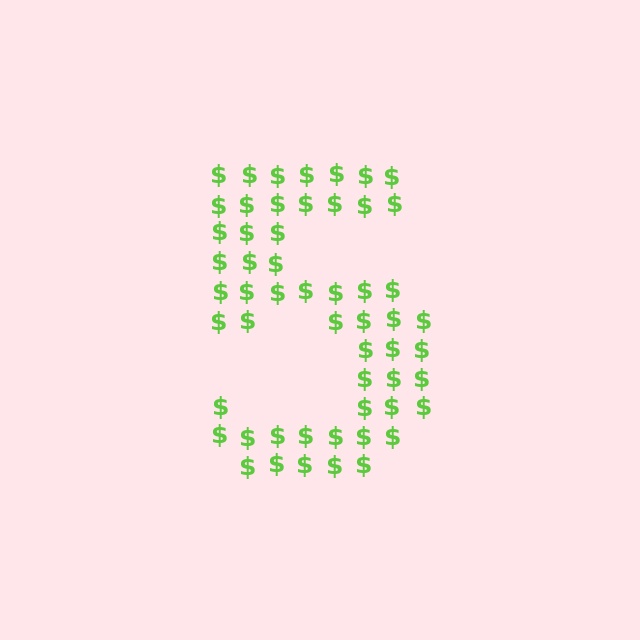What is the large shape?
The large shape is the digit 5.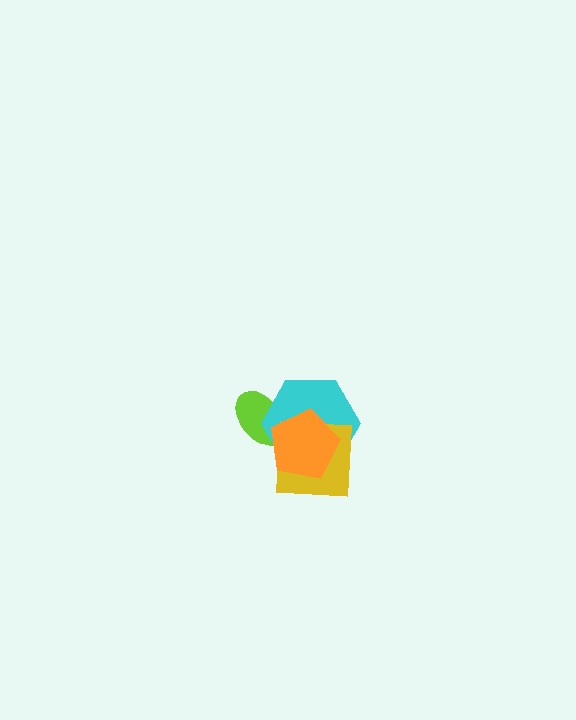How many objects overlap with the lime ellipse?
2 objects overlap with the lime ellipse.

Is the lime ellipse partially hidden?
Yes, it is partially covered by another shape.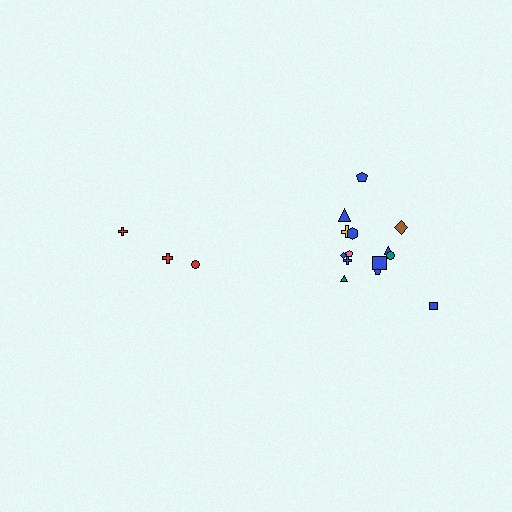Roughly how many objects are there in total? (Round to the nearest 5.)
Roughly 20 objects in total.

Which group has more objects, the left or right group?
The right group.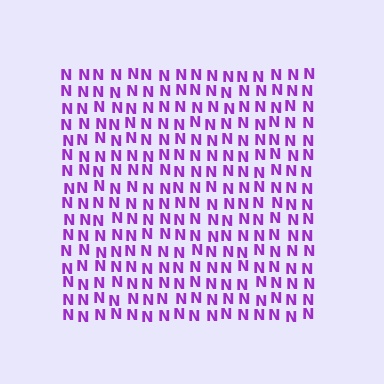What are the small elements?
The small elements are letter N's.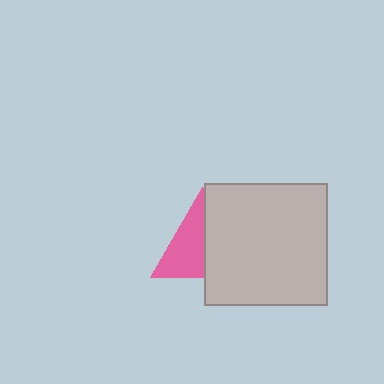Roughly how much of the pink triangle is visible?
About half of it is visible (roughly 52%).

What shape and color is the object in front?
The object in front is a light gray square.